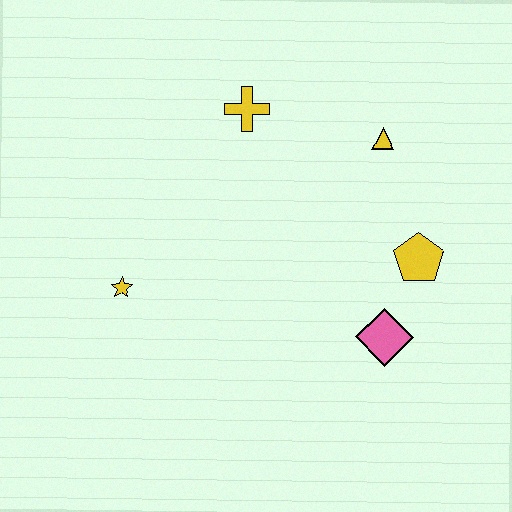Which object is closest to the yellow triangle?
The yellow pentagon is closest to the yellow triangle.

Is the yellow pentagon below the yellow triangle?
Yes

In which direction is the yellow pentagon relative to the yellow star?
The yellow pentagon is to the right of the yellow star.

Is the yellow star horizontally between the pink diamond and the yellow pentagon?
No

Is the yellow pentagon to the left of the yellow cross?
No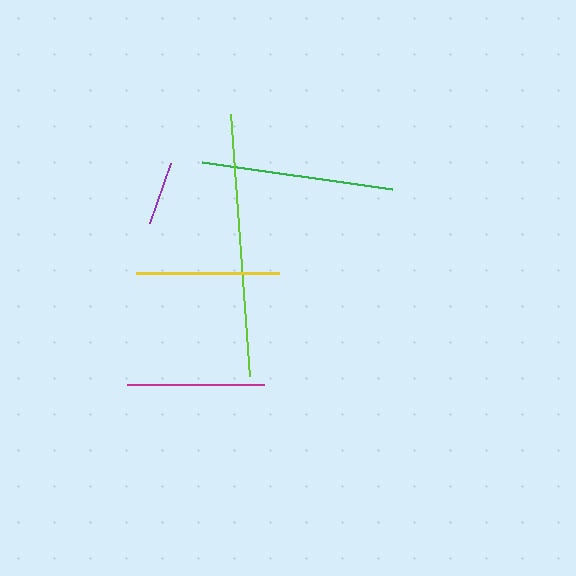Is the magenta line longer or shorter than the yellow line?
The yellow line is longer than the magenta line.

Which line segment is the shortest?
The purple line is the shortest at approximately 64 pixels.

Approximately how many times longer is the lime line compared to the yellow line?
The lime line is approximately 1.8 times the length of the yellow line.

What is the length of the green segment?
The green segment is approximately 191 pixels long.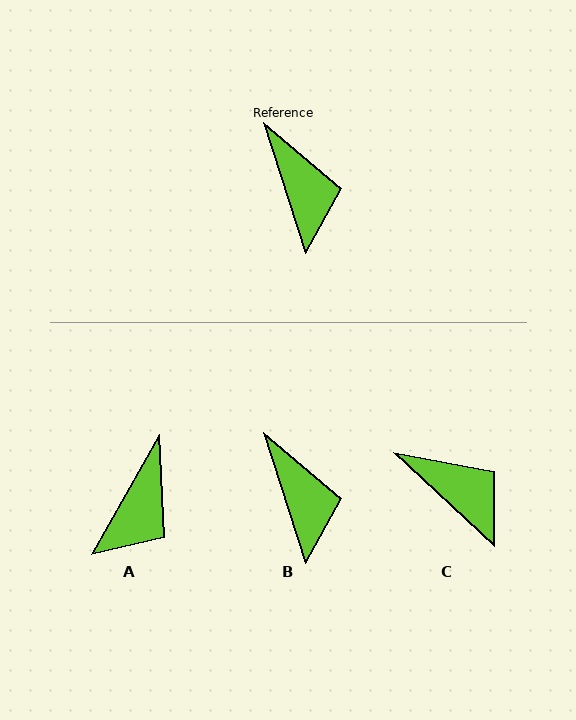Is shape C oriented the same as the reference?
No, it is off by about 29 degrees.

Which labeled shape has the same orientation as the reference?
B.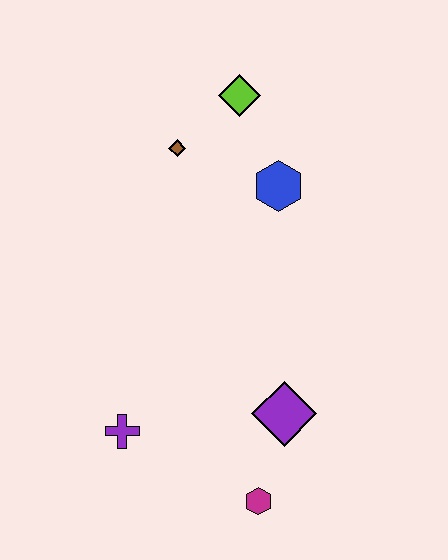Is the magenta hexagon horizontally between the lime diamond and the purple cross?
No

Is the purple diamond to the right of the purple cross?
Yes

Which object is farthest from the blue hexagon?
The magenta hexagon is farthest from the blue hexagon.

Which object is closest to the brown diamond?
The lime diamond is closest to the brown diamond.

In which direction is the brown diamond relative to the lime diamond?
The brown diamond is to the left of the lime diamond.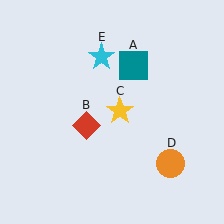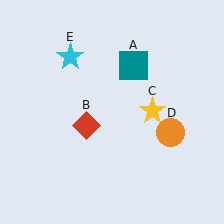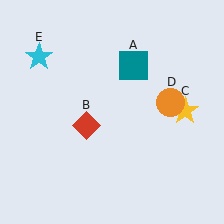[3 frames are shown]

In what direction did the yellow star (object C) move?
The yellow star (object C) moved right.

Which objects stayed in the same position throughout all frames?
Teal square (object A) and red diamond (object B) remained stationary.